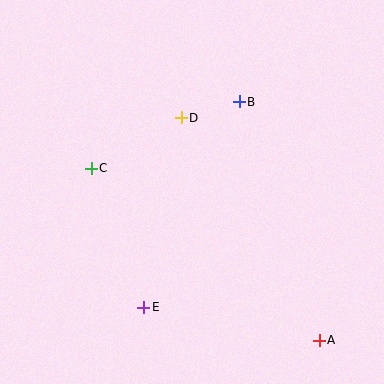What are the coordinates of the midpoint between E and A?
The midpoint between E and A is at (232, 324).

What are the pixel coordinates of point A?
Point A is at (319, 340).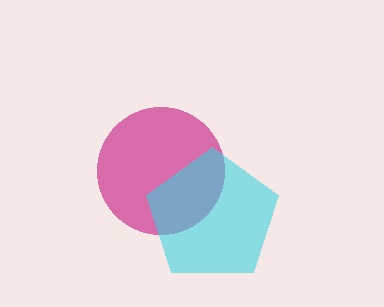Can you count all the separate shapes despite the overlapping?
Yes, there are 2 separate shapes.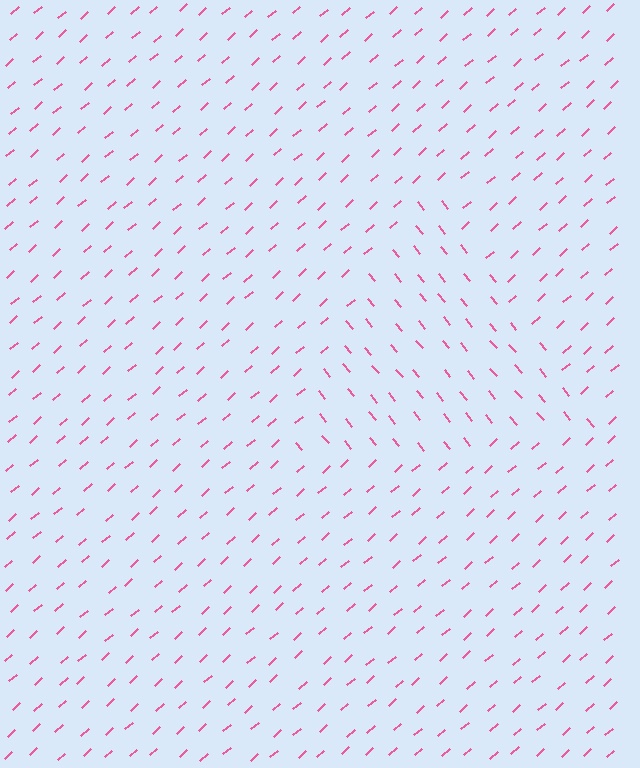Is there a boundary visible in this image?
Yes, there is a texture boundary formed by a change in line orientation.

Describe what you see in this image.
The image is filled with small pink line segments. A triangle region in the image has lines oriented differently from the surrounding lines, creating a visible texture boundary.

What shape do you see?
I see a triangle.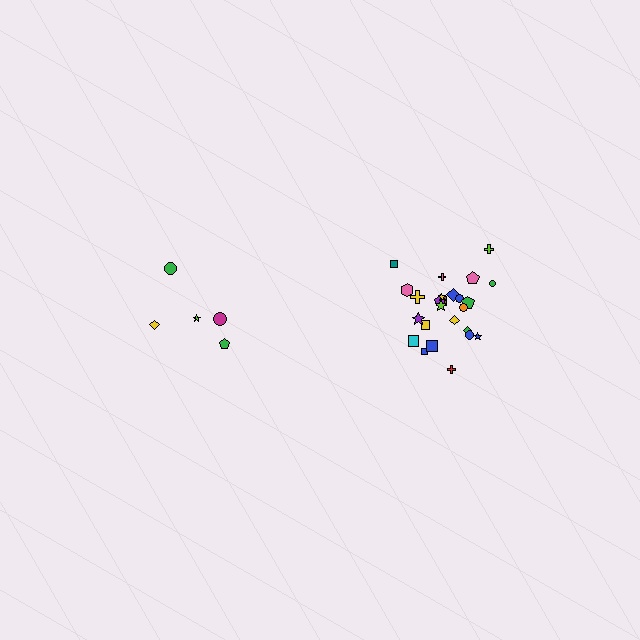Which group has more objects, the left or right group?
The right group.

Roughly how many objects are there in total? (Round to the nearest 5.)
Roughly 30 objects in total.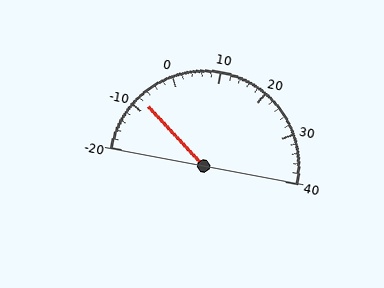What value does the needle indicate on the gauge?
The needle indicates approximately -8.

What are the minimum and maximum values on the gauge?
The gauge ranges from -20 to 40.